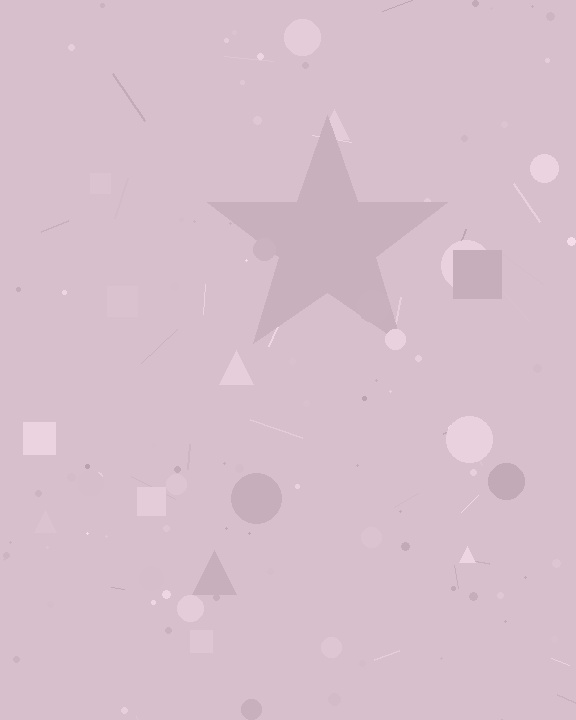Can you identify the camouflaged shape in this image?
The camouflaged shape is a star.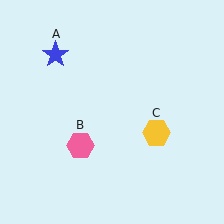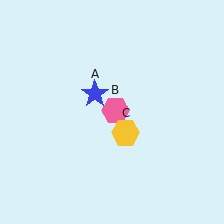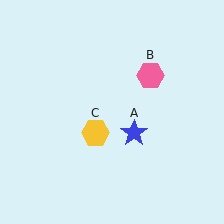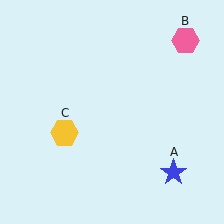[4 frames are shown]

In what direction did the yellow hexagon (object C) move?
The yellow hexagon (object C) moved left.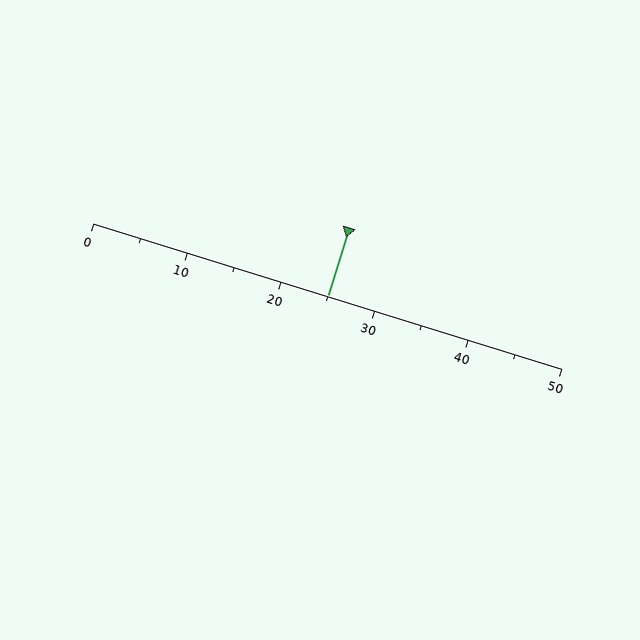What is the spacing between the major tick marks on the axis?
The major ticks are spaced 10 apart.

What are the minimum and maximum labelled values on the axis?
The axis runs from 0 to 50.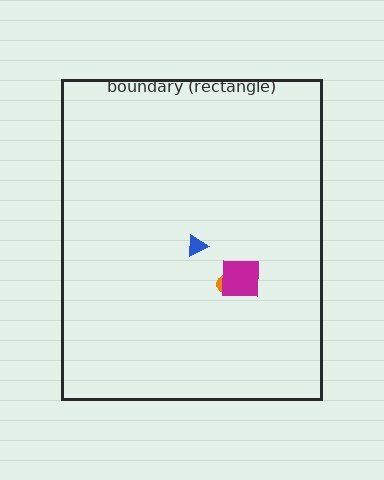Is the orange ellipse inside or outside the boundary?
Inside.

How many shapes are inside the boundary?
3 inside, 0 outside.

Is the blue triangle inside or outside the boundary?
Inside.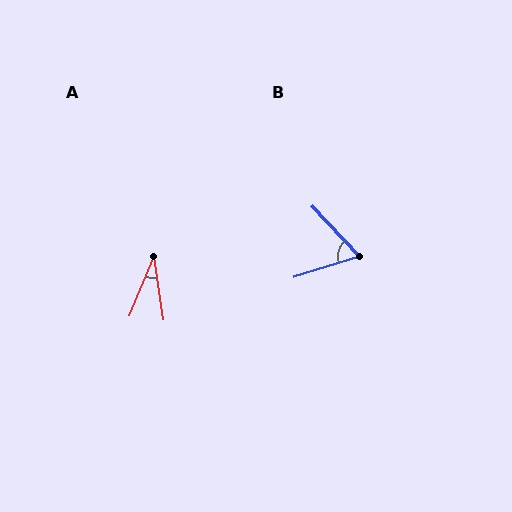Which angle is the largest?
B, at approximately 64 degrees.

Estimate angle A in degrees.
Approximately 31 degrees.